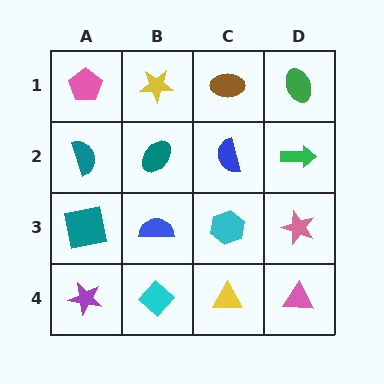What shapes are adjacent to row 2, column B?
A yellow star (row 1, column B), a blue semicircle (row 3, column B), a teal semicircle (row 2, column A), a blue semicircle (row 2, column C).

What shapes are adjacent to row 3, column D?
A green arrow (row 2, column D), a pink triangle (row 4, column D), a cyan hexagon (row 3, column C).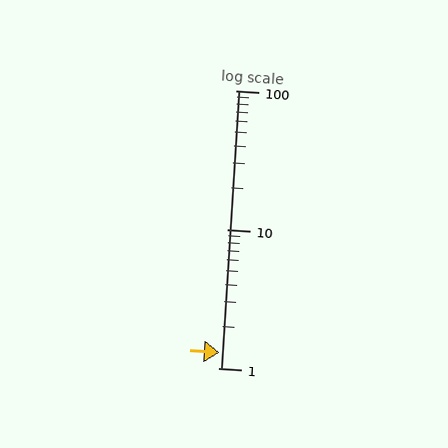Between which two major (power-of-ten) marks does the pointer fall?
The pointer is between 1 and 10.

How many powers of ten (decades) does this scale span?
The scale spans 2 decades, from 1 to 100.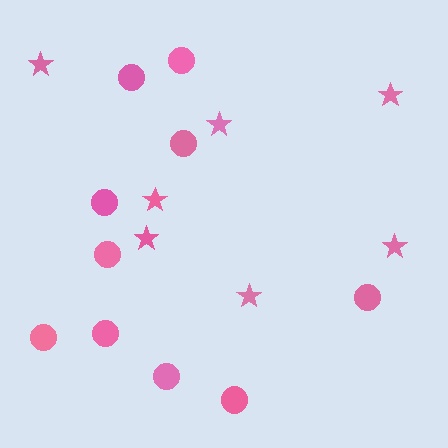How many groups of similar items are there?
There are 2 groups: one group of circles (10) and one group of stars (7).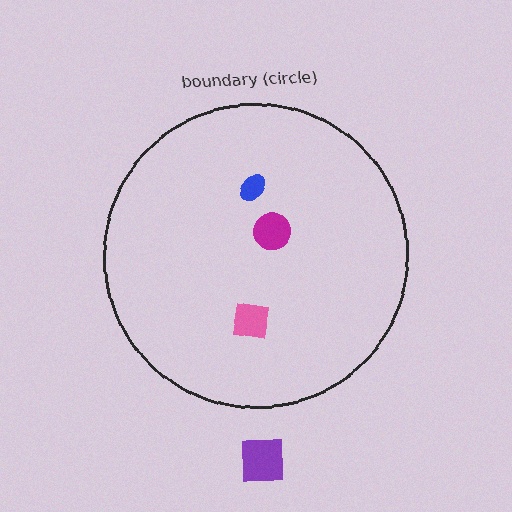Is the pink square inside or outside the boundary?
Inside.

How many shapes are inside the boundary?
3 inside, 1 outside.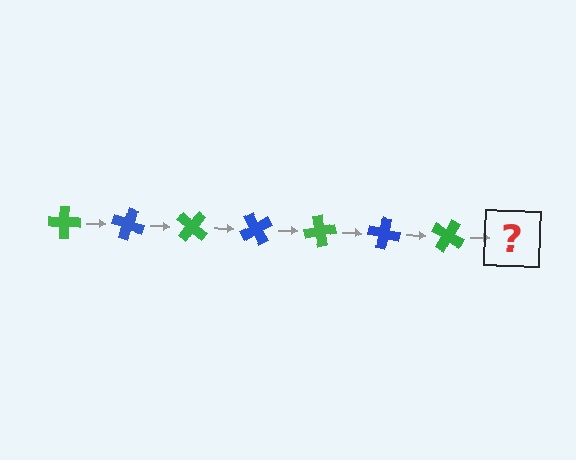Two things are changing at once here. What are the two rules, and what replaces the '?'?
The two rules are that it rotates 20 degrees each step and the color cycles through green and blue. The '?' should be a blue cross, rotated 140 degrees from the start.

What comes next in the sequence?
The next element should be a blue cross, rotated 140 degrees from the start.